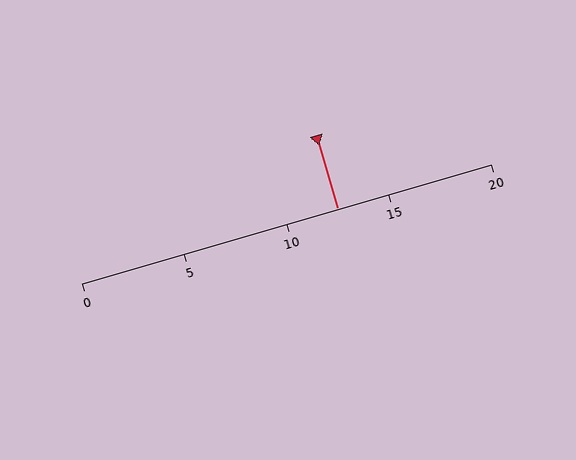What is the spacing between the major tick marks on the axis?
The major ticks are spaced 5 apart.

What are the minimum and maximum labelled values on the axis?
The axis runs from 0 to 20.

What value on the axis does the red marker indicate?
The marker indicates approximately 12.5.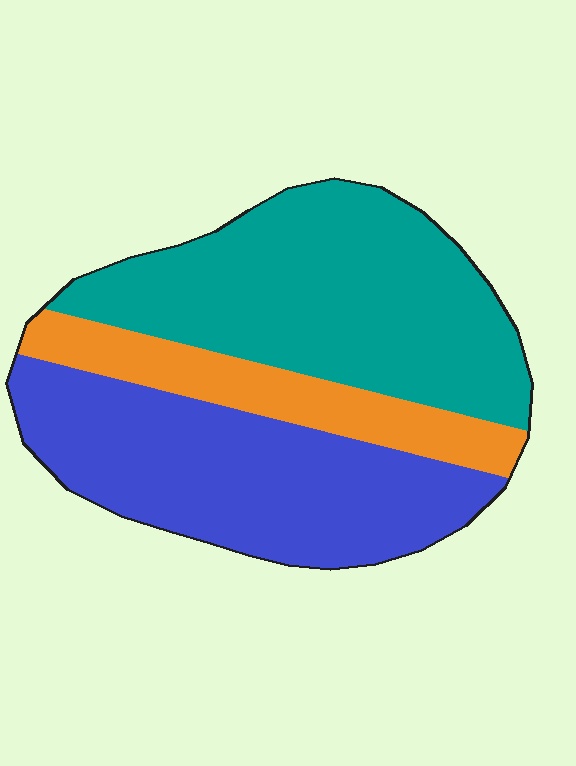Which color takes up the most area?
Teal, at roughly 45%.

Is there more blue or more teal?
Teal.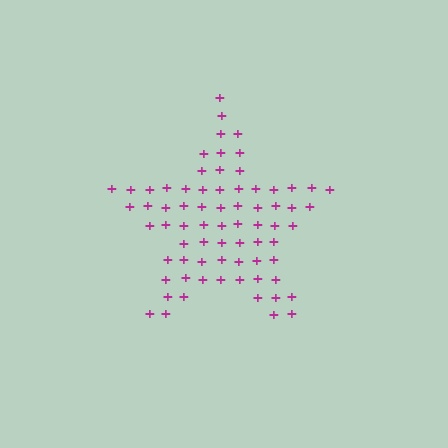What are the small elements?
The small elements are plus signs.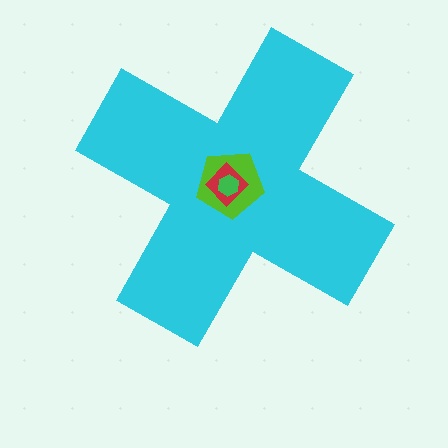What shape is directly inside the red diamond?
The green hexagon.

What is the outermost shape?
The cyan cross.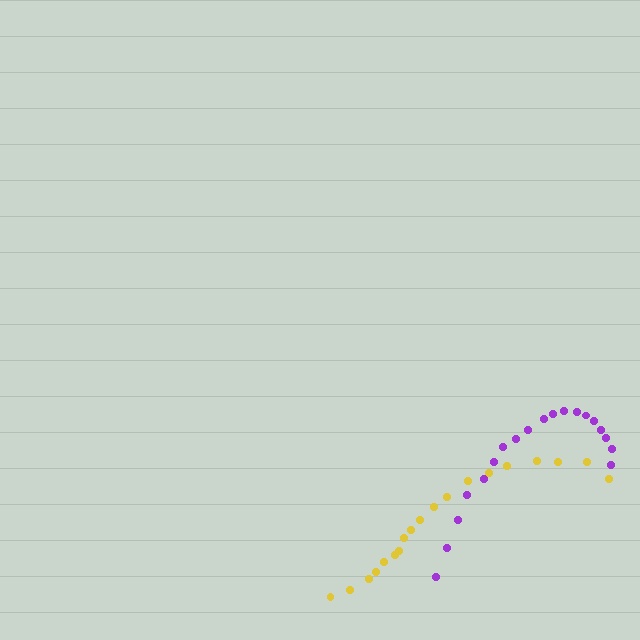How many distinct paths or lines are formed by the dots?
There are 2 distinct paths.